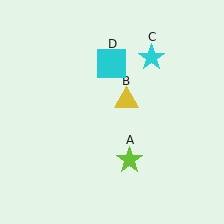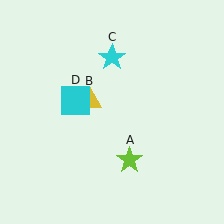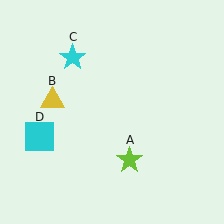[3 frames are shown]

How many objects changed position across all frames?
3 objects changed position: yellow triangle (object B), cyan star (object C), cyan square (object D).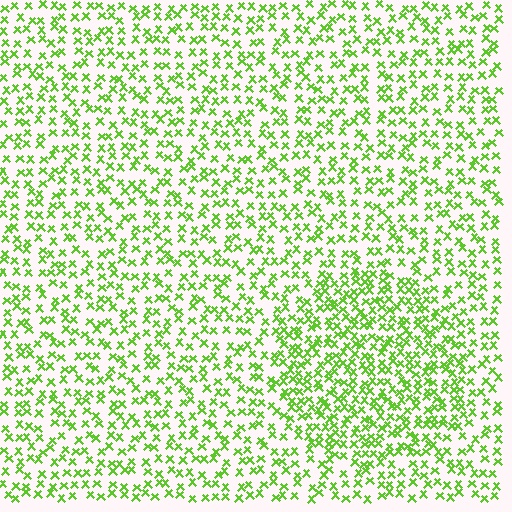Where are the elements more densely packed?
The elements are more densely packed inside the circle boundary.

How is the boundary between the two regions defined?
The boundary is defined by a change in element density (approximately 1.7x ratio). All elements are the same color, size, and shape.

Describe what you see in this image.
The image contains small lime elements arranged at two different densities. A circle-shaped region is visible where the elements are more densely packed than the surrounding area.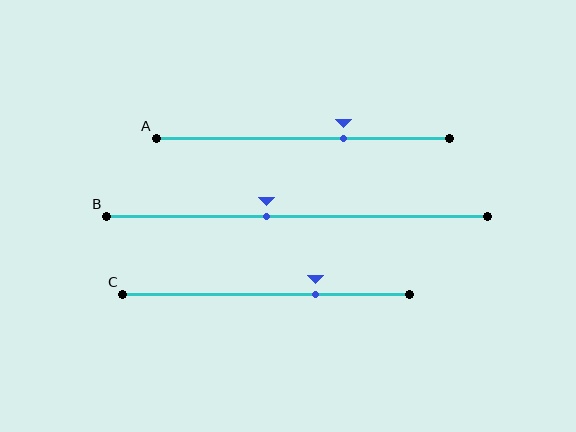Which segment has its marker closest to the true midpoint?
Segment B has its marker closest to the true midpoint.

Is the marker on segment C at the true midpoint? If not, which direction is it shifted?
No, the marker on segment C is shifted to the right by about 17% of the segment length.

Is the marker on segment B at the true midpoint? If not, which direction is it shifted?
No, the marker on segment B is shifted to the left by about 8% of the segment length.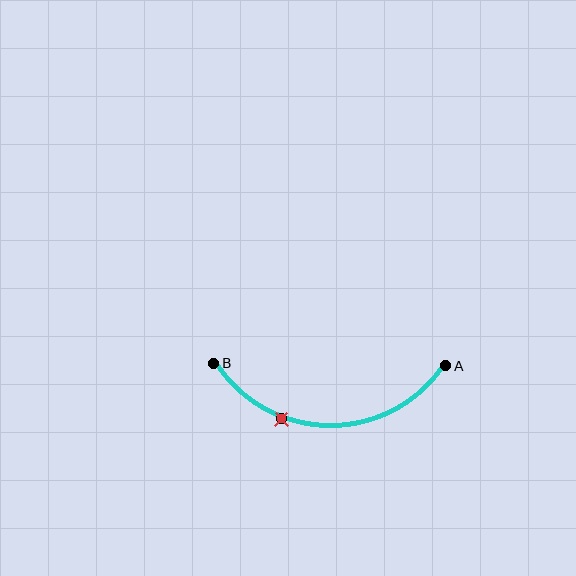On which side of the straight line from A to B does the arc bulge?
The arc bulges below the straight line connecting A and B.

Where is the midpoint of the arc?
The arc midpoint is the point on the curve farthest from the straight line joining A and B. It sits below that line.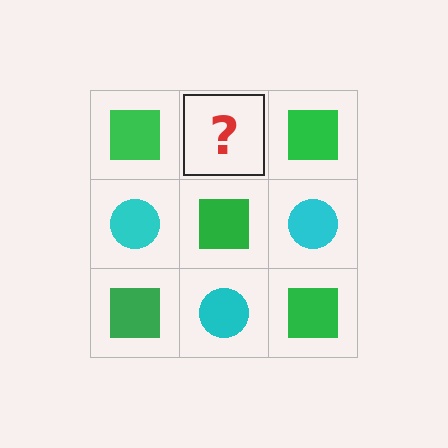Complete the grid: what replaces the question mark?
The question mark should be replaced with a cyan circle.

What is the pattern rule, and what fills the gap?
The rule is that it alternates green square and cyan circle in a checkerboard pattern. The gap should be filled with a cyan circle.